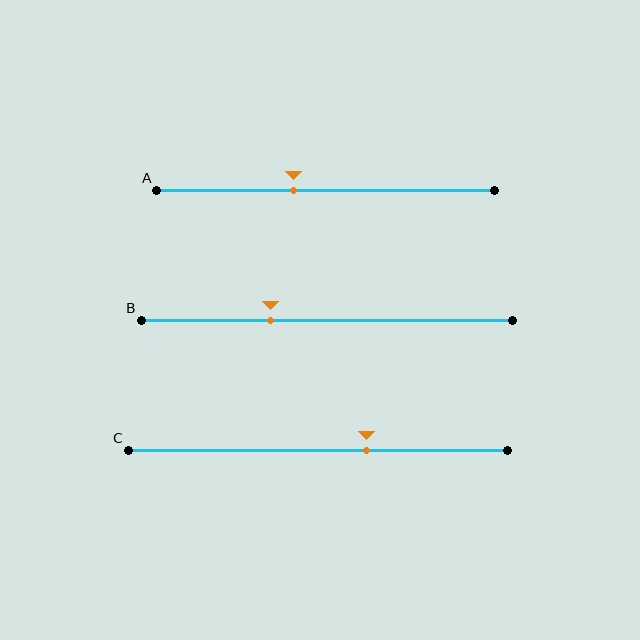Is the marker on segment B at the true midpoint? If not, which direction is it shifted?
No, the marker on segment B is shifted to the left by about 15% of the segment length.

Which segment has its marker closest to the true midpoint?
Segment A has its marker closest to the true midpoint.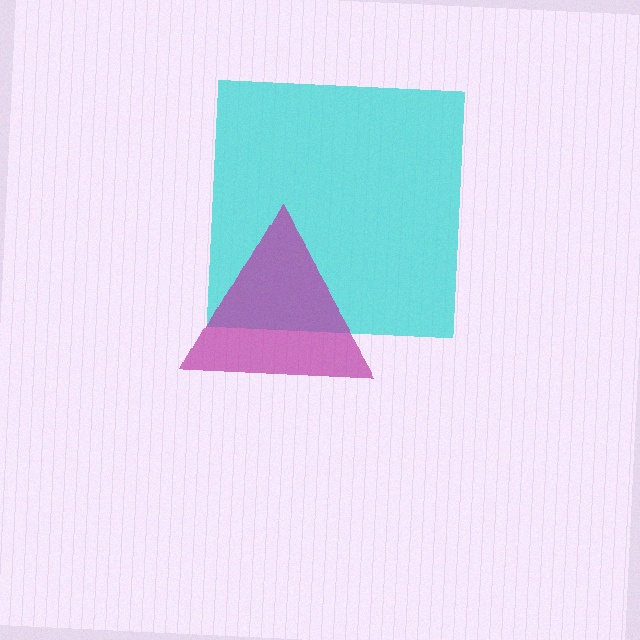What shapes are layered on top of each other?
The layered shapes are: a cyan square, a magenta triangle.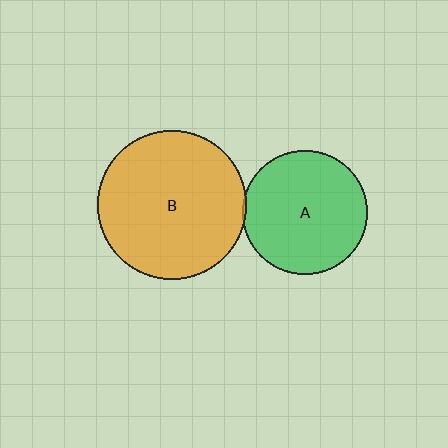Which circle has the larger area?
Circle B (orange).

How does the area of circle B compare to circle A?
Approximately 1.4 times.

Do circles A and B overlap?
Yes.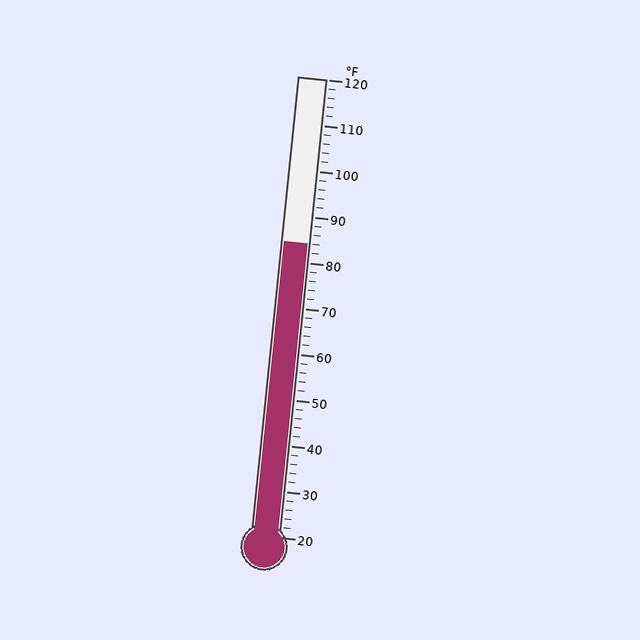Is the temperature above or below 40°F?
The temperature is above 40°F.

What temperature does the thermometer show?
The thermometer shows approximately 84°F.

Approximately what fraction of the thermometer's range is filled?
The thermometer is filled to approximately 65% of its range.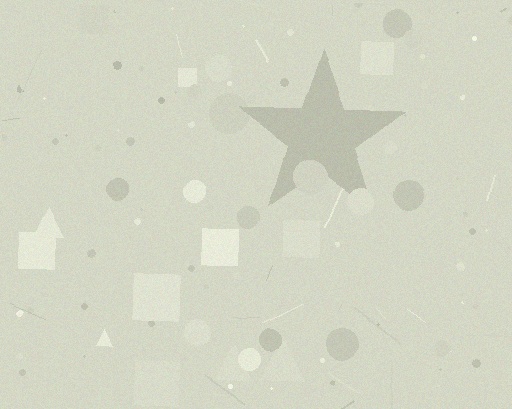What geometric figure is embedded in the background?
A star is embedded in the background.